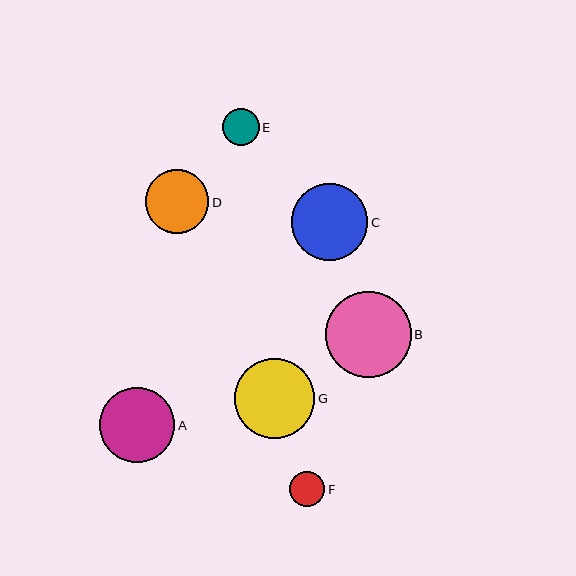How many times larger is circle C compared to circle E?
Circle C is approximately 2.1 times the size of circle E.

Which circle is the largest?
Circle B is the largest with a size of approximately 85 pixels.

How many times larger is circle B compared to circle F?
Circle B is approximately 2.4 times the size of circle F.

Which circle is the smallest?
Circle F is the smallest with a size of approximately 35 pixels.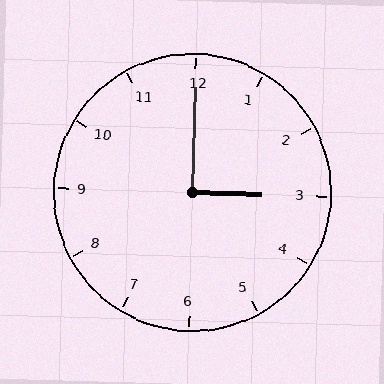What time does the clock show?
3:00.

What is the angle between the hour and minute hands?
Approximately 90 degrees.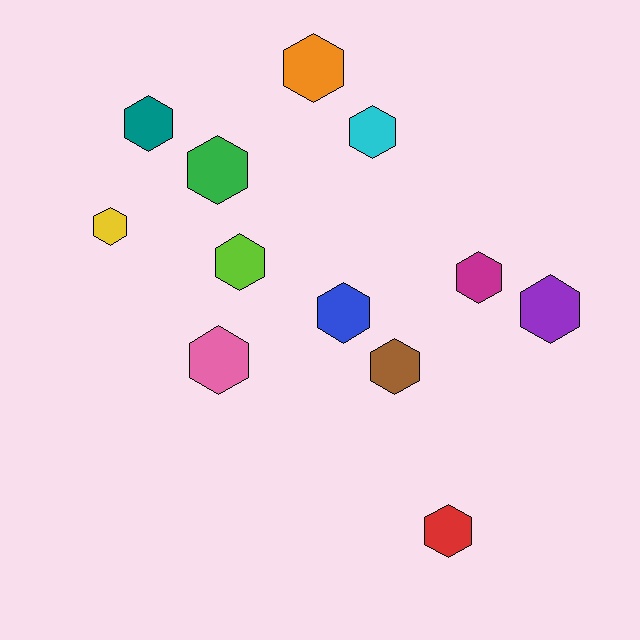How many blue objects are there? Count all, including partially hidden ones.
There is 1 blue object.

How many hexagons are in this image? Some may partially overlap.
There are 12 hexagons.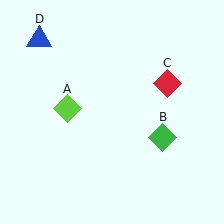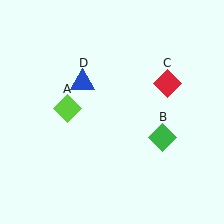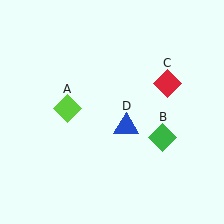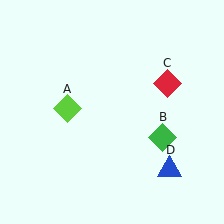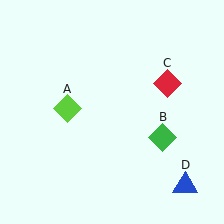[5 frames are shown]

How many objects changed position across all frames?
1 object changed position: blue triangle (object D).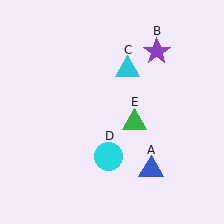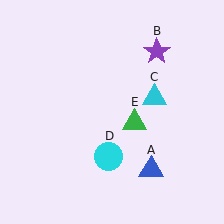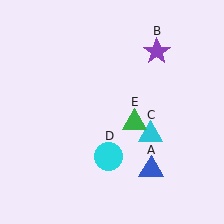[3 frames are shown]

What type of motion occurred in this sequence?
The cyan triangle (object C) rotated clockwise around the center of the scene.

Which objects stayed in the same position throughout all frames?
Blue triangle (object A) and purple star (object B) and cyan circle (object D) and green triangle (object E) remained stationary.